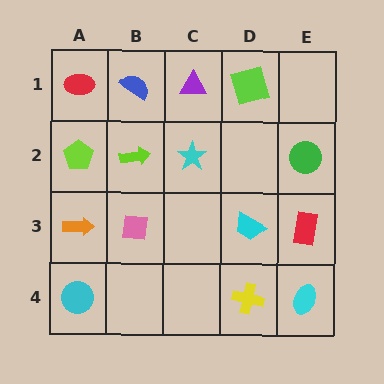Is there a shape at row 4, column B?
No, that cell is empty.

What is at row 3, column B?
A pink square.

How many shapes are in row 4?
3 shapes.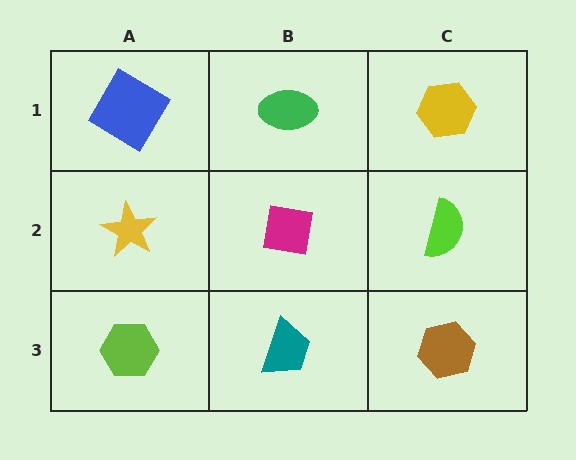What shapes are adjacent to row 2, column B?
A green ellipse (row 1, column B), a teal trapezoid (row 3, column B), a yellow star (row 2, column A), a lime semicircle (row 2, column C).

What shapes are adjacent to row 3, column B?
A magenta square (row 2, column B), a lime hexagon (row 3, column A), a brown hexagon (row 3, column C).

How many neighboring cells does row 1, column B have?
3.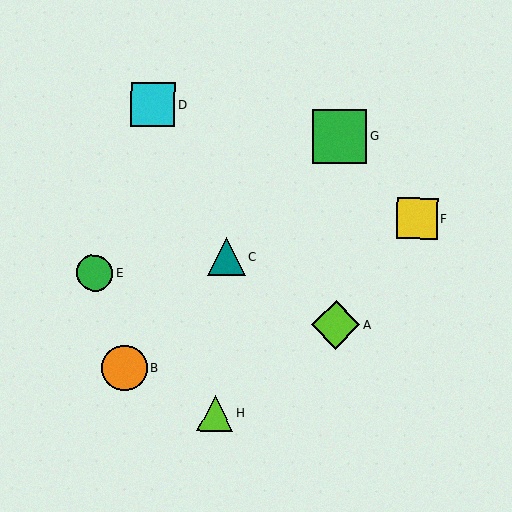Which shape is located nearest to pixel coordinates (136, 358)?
The orange circle (labeled B) at (124, 368) is nearest to that location.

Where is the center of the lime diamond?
The center of the lime diamond is at (336, 325).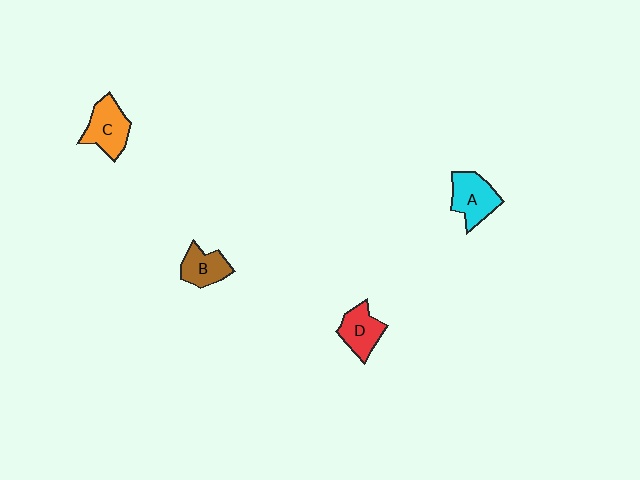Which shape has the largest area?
Shape C (orange).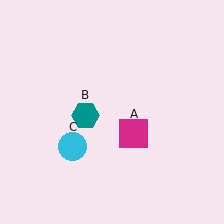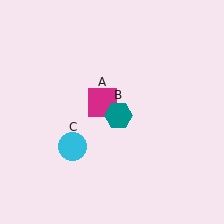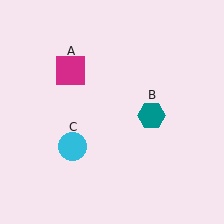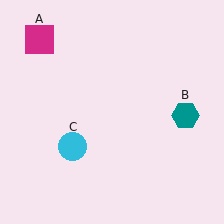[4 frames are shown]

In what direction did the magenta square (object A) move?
The magenta square (object A) moved up and to the left.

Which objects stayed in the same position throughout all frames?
Cyan circle (object C) remained stationary.